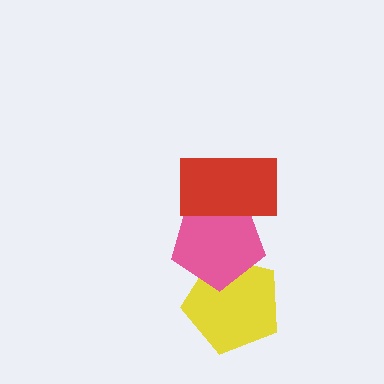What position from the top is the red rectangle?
The red rectangle is 1st from the top.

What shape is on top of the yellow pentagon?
The pink pentagon is on top of the yellow pentagon.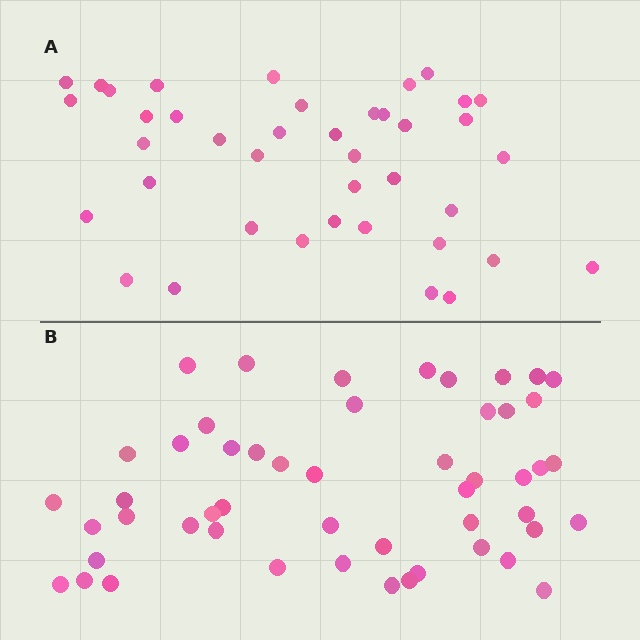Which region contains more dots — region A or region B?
Region B (the bottom region) has more dots.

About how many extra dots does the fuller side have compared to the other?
Region B has roughly 12 or so more dots than region A.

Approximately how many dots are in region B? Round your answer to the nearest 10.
About 50 dots. (The exact count is 51, which rounds to 50.)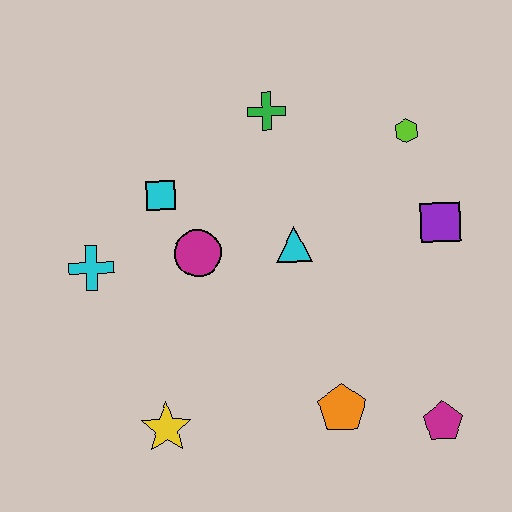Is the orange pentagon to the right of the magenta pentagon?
No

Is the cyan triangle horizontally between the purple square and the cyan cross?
Yes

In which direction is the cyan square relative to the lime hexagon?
The cyan square is to the left of the lime hexagon.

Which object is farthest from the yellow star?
The lime hexagon is farthest from the yellow star.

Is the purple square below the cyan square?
Yes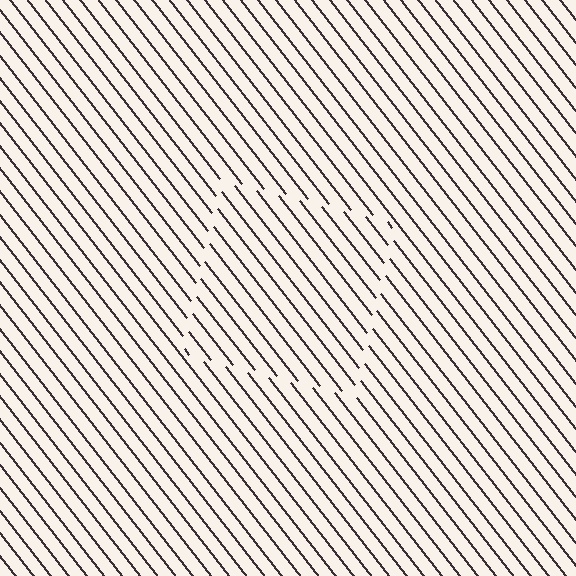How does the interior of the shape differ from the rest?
The interior of the shape contains the same grating, shifted by half a period — the contour is defined by the phase discontinuity where line-ends from the inner and outer gratings abut.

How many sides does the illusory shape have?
4 sides — the line-ends trace a square.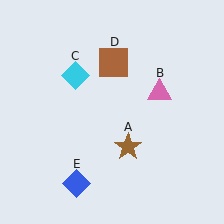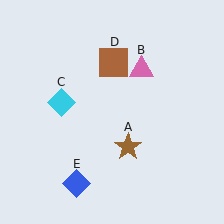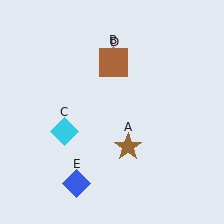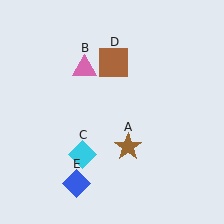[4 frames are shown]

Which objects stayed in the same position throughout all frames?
Brown star (object A) and brown square (object D) and blue diamond (object E) remained stationary.